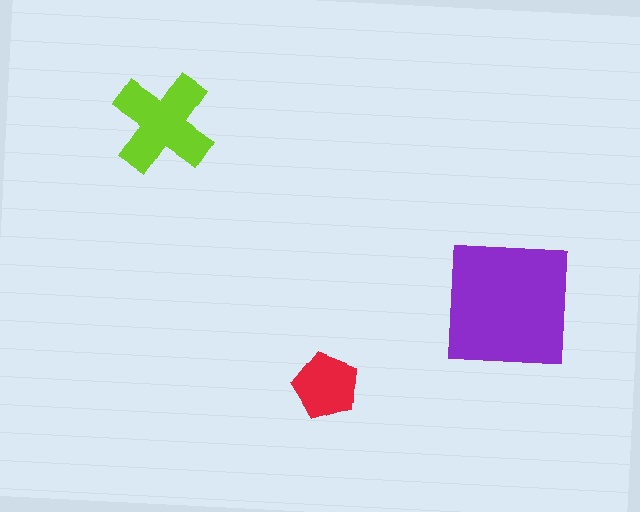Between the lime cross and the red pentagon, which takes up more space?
The lime cross.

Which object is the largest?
The purple square.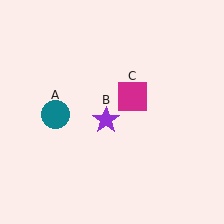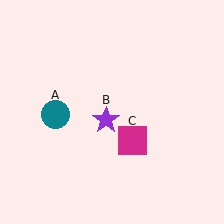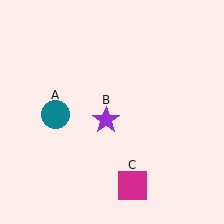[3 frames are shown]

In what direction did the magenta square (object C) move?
The magenta square (object C) moved down.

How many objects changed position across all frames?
1 object changed position: magenta square (object C).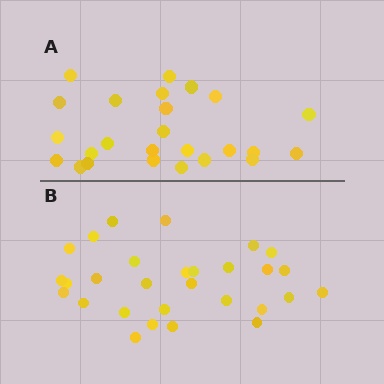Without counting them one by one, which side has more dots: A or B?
Region B (the bottom region) has more dots.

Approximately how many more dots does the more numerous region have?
Region B has about 4 more dots than region A.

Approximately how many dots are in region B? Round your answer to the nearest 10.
About 30 dots. (The exact count is 29, which rounds to 30.)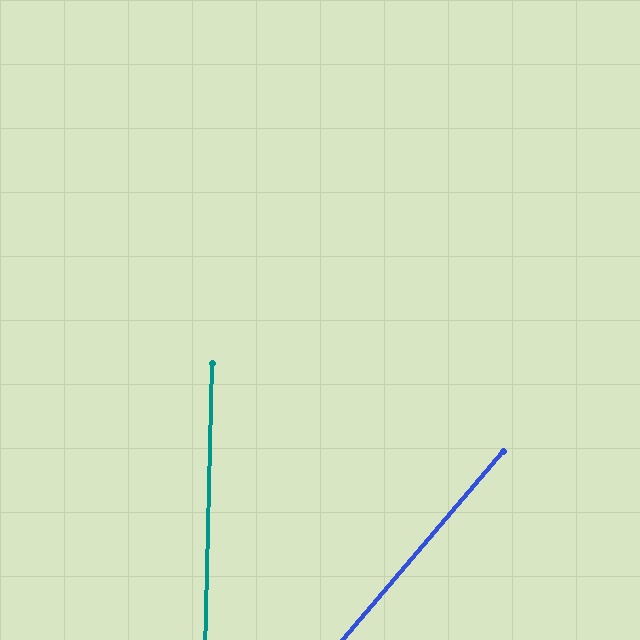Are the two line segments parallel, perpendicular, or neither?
Neither parallel nor perpendicular — they differ by about 39°.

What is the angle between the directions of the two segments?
Approximately 39 degrees.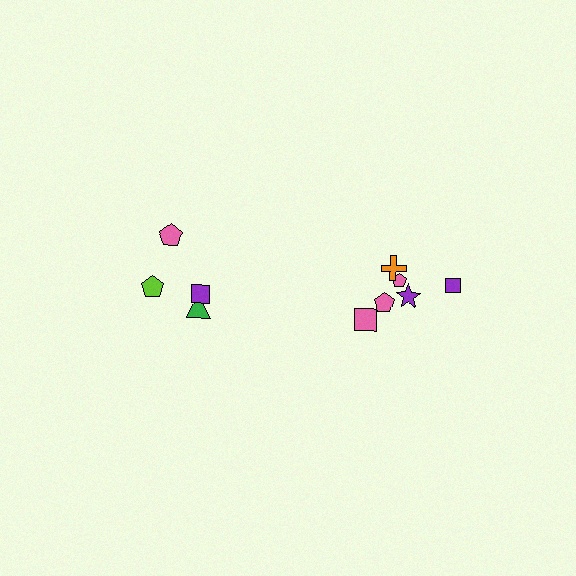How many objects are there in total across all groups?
There are 10 objects.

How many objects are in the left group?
There are 4 objects.